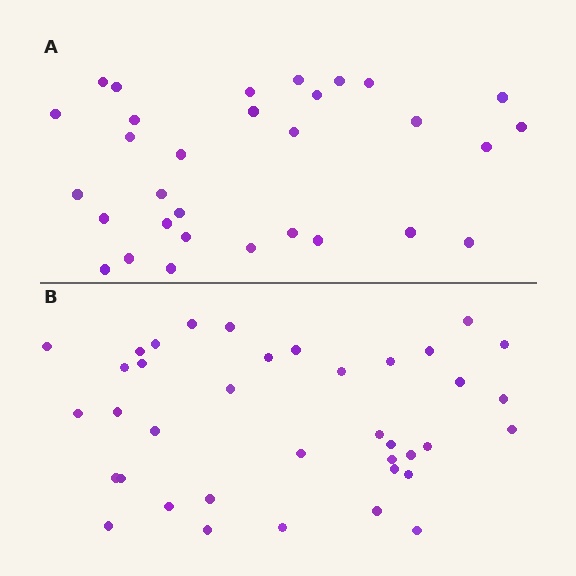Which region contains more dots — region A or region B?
Region B (the bottom region) has more dots.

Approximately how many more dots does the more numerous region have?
Region B has roughly 8 or so more dots than region A.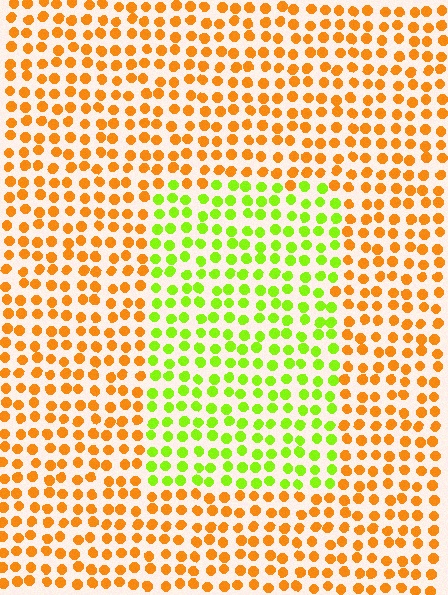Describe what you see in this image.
The image is filled with small orange elements in a uniform arrangement. A rectangle-shaped region is visible where the elements are tinted to a slightly different hue, forming a subtle color boundary.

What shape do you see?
I see a rectangle.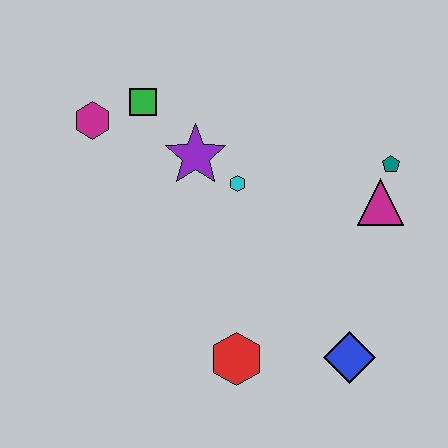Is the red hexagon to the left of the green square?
No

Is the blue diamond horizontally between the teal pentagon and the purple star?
Yes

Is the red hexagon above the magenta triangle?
No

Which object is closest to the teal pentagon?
The magenta triangle is closest to the teal pentagon.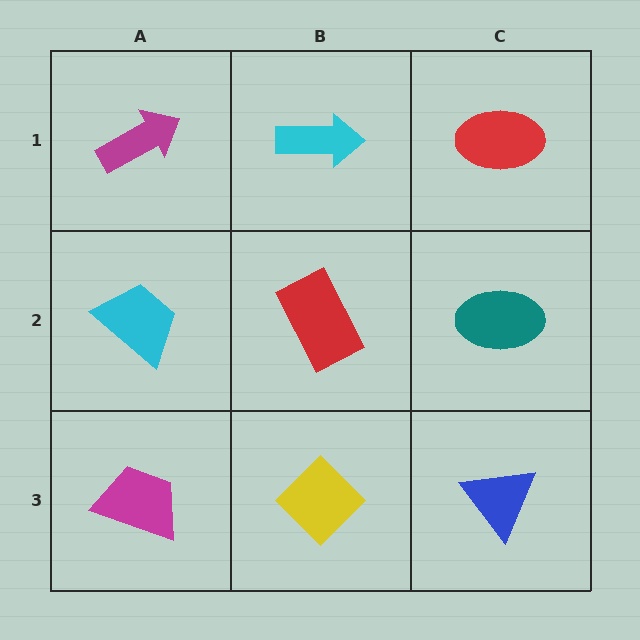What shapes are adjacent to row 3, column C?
A teal ellipse (row 2, column C), a yellow diamond (row 3, column B).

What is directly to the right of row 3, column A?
A yellow diamond.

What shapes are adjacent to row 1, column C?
A teal ellipse (row 2, column C), a cyan arrow (row 1, column B).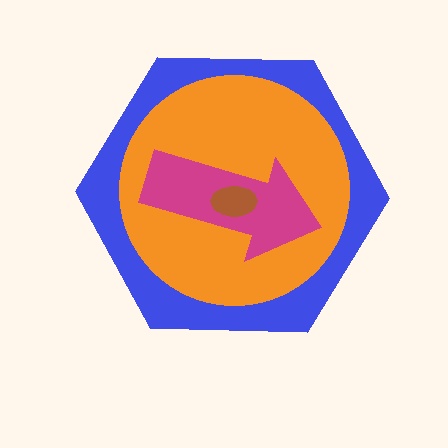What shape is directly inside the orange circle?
The magenta arrow.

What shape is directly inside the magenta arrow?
The brown ellipse.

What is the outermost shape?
The blue hexagon.